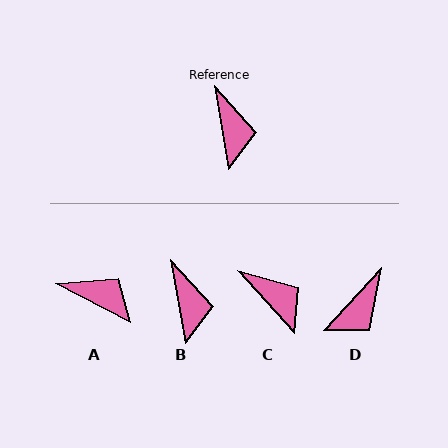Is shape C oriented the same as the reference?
No, it is off by about 32 degrees.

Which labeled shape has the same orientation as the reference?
B.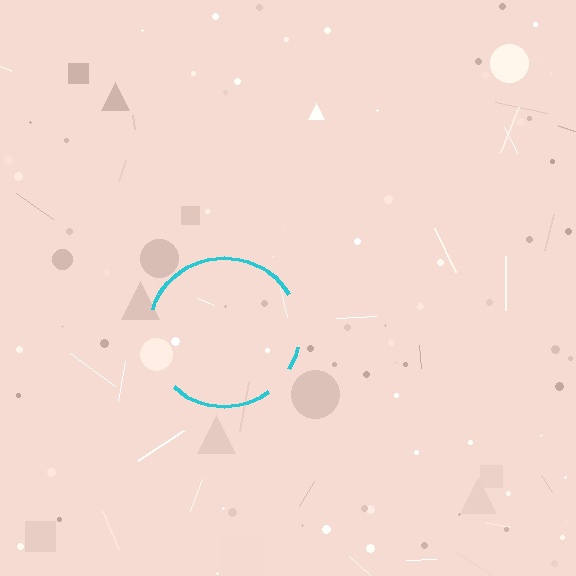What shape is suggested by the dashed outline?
The dashed outline suggests a circle.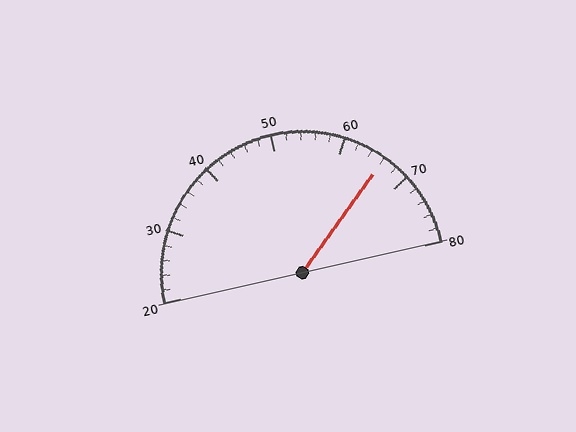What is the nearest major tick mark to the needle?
The nearest major tick mark is 70.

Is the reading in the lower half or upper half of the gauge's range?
The reading is in the upper half of the range (20 to 80).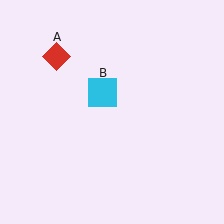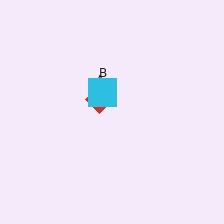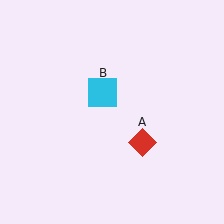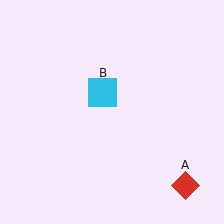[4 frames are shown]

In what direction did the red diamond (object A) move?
The red diamond (object A) moved down and to the right.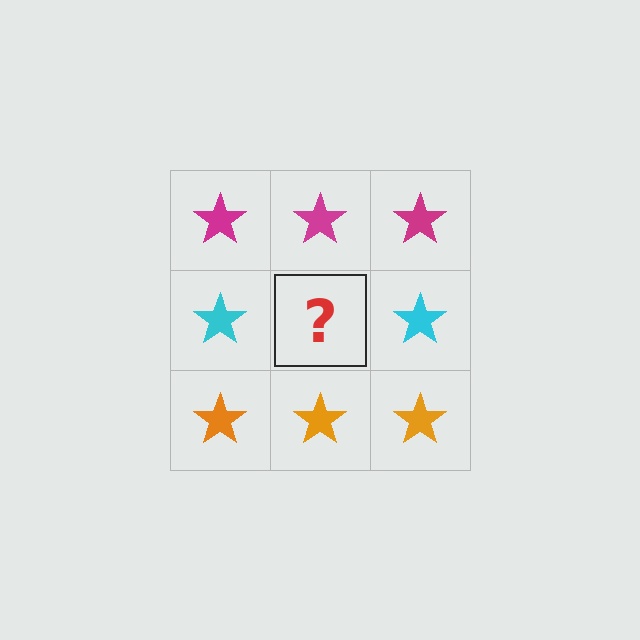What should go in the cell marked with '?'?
The missing cell should contain a cyan star.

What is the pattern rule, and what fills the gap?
The rule is that each row has a consistent color. The gap should be filled with a cyan star.